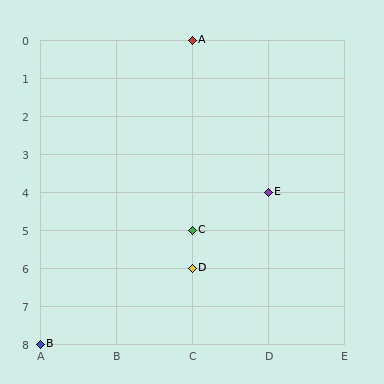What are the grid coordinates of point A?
Point A is at grid coordinates (C, 0).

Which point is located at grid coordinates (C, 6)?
Point D is at (C, 6).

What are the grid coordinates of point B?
Point B is at grid coordinates (A, 8).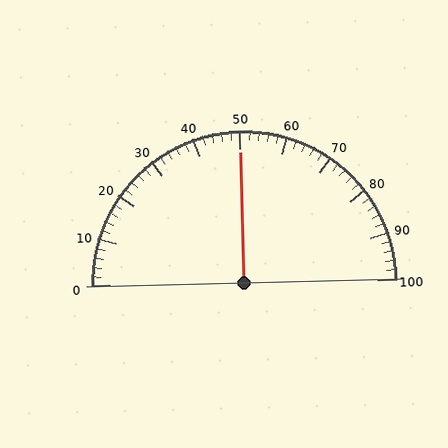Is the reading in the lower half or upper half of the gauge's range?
The reading is in the upper half of the range (0 to 100).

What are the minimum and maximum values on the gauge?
The gauge ranges from 0 to 100.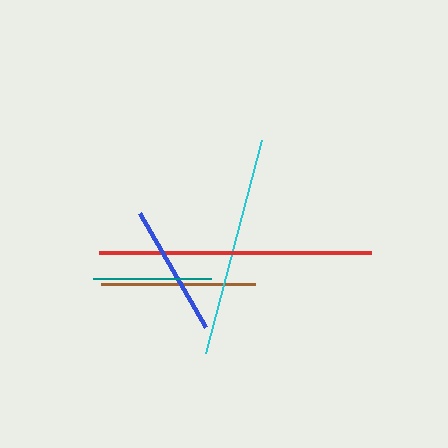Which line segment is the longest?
The red line is the longest at approximately 272 pixels.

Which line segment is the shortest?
The teal line is the shortest at approximately 118 pixels.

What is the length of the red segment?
The red segment is approximately 272 pixels long.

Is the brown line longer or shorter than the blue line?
The brown line is longer than the blue line.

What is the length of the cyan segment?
The cyan segment is approximately 220 pixels long.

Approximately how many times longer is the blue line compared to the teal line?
The blue line is approximately 1.1 times the length of the teal line.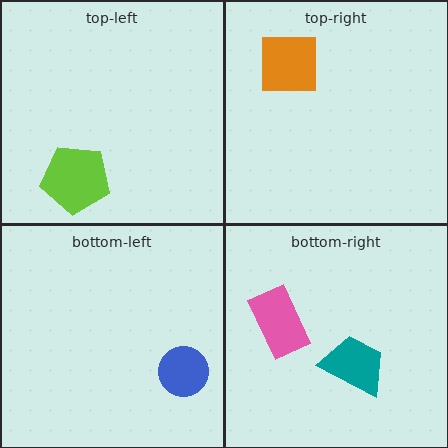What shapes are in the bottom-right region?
The teal trapezoid, the pink rectangle.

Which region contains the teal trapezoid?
The bottom-right region.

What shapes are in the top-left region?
The lime pentagon.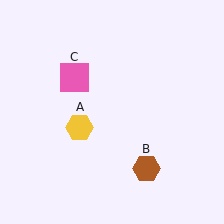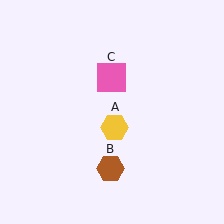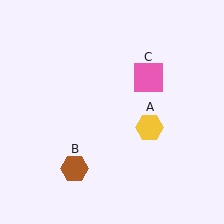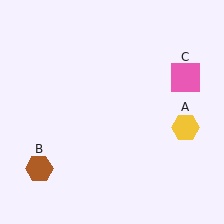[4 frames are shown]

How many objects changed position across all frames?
3 objects changed position: yellow hexagon (object A), brown hexagon (object B), pink square (object C).